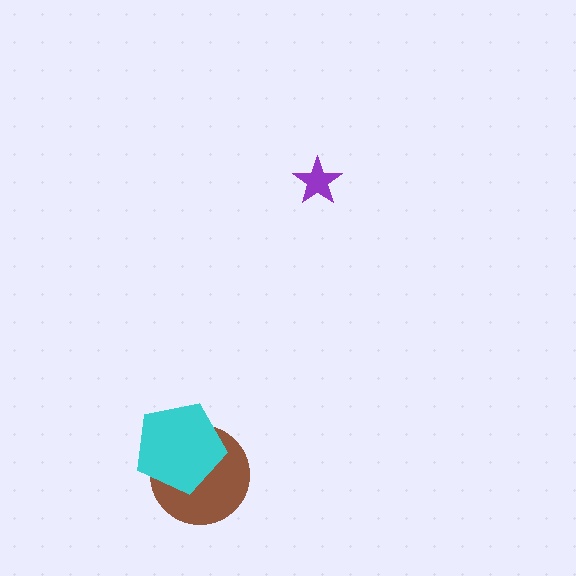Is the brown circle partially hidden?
Yes, it is partially covered by another shape.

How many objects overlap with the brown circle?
1 object overlaps with the brown circle.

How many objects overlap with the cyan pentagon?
1 object overlaps with the cyan pentagon.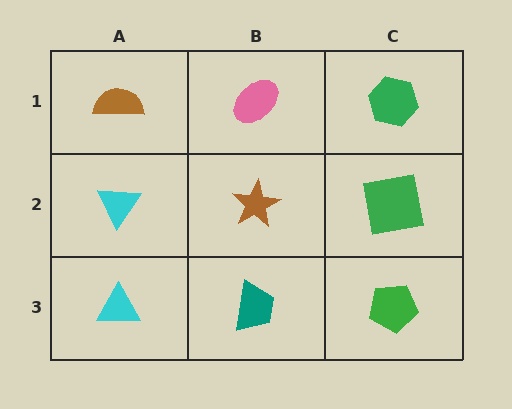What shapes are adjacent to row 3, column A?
A cyan triangle (row 2, column A), a teal trapezoid (row 3, column B).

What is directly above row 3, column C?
A green square.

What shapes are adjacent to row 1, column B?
A brown star (row 2, column B), a brown semicircle (row 1, column A), a green hexagon (row 1, column C).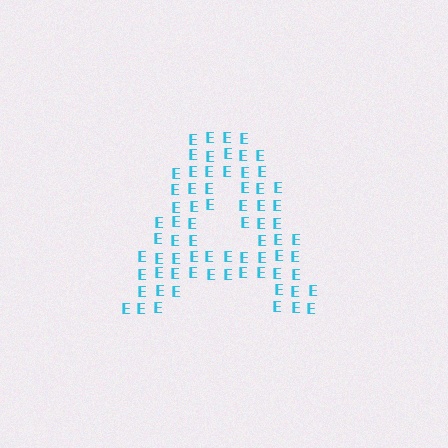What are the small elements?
The small elements are letter E's.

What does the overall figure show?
The overall figure shows the letter A.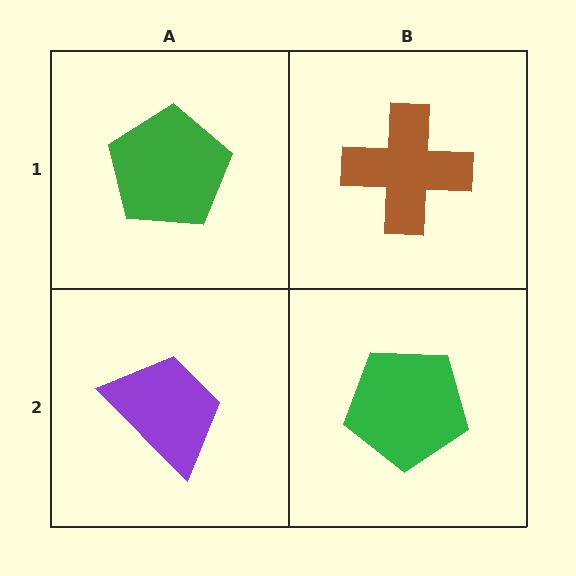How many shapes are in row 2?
2 shapes.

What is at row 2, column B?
A green pentagon.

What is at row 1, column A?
A green pentagon.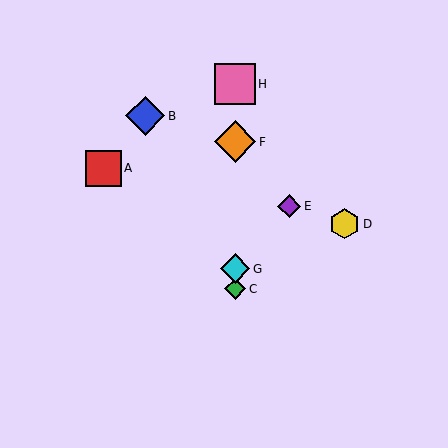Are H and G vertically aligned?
Yes, both are at x≈235.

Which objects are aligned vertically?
Objects C, F, G, H are aligned vertically.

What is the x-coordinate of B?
Object B is at x≈145.